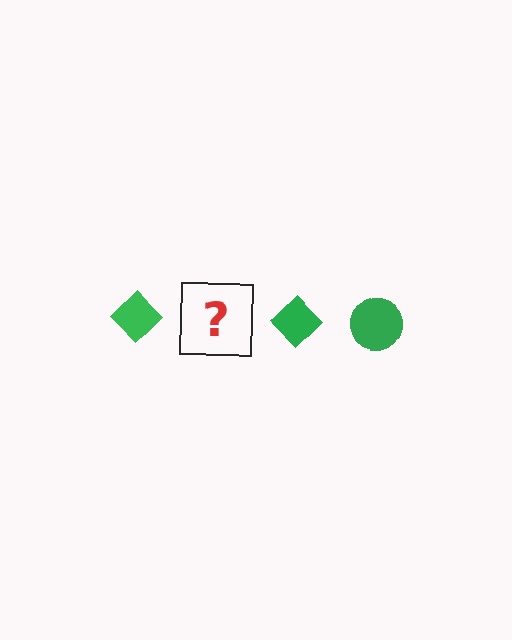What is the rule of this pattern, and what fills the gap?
The rule is that the pattern cycles through diamond, circle shapes in green. The gap should be filled with a green circle.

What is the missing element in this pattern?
The missing element is a green circle.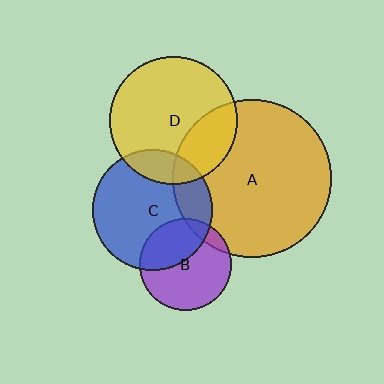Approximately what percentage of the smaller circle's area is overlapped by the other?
Approximately 40%.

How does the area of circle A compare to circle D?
Approximately 1.5 times.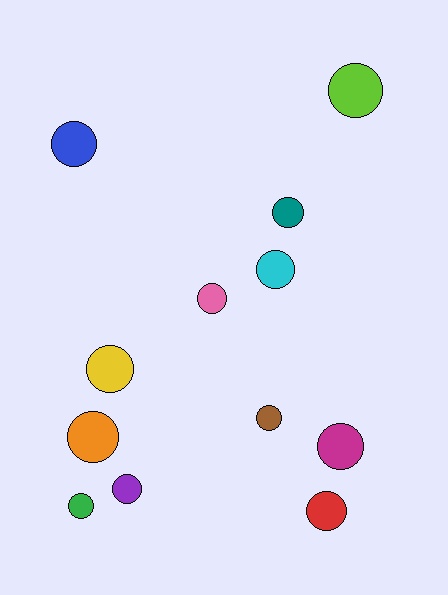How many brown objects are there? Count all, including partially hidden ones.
There is 1 brown object.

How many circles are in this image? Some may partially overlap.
There are 12 circles.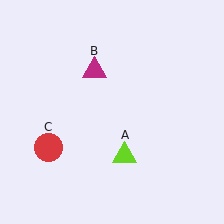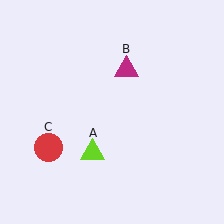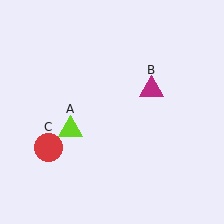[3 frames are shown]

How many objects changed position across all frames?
2 objects changed position: lime triangle (object A), magenta triangle (object B).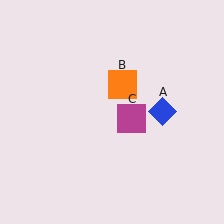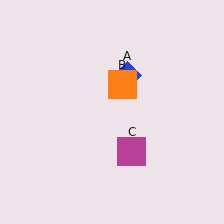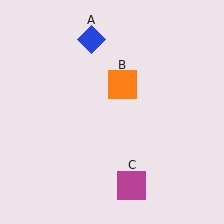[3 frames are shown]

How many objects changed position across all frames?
2 objects changed position: blue diamond (object A), magenta square (object C).